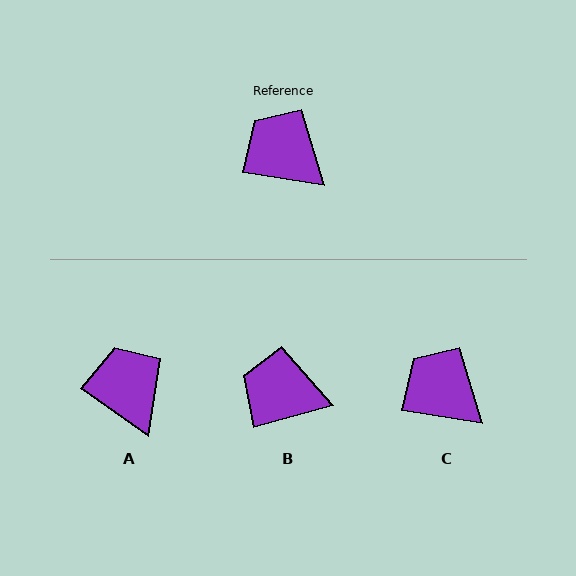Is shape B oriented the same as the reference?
No, it is off by about 24 degrees.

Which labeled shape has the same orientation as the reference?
C.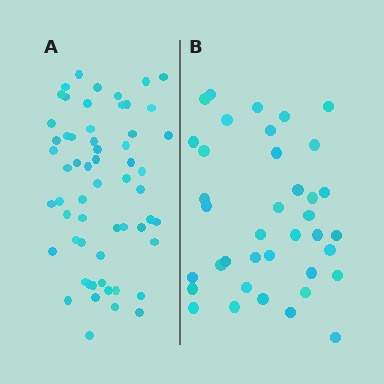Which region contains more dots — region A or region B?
Region A (the left region) has more dots.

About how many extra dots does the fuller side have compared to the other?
Region A has approximately 20 more dots than region B.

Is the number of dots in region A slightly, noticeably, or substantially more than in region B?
Region A has substantially more. The ratio is roughly 1.6 to 1.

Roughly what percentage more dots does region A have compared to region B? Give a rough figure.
About 55% more.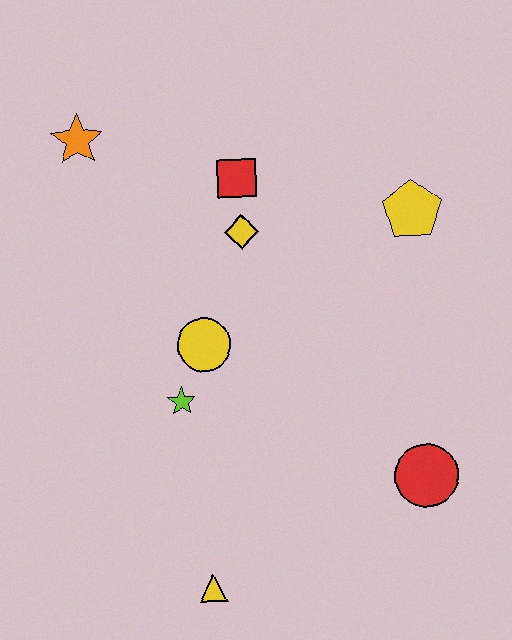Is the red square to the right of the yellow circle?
Yes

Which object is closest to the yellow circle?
The lime star is closest to the yellow circle.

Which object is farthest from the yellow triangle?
The orange star is farthest from the yellow triangle.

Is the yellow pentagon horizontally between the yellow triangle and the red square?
No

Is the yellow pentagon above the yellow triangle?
Yes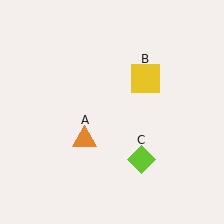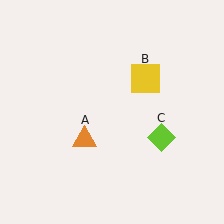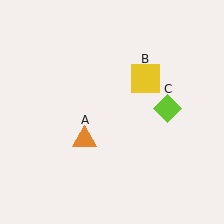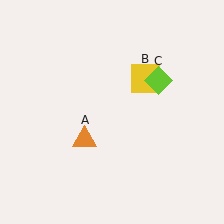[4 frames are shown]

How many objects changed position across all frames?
1 object changed position: lime diamond (object C).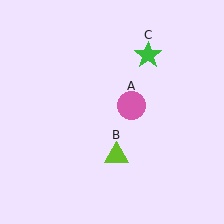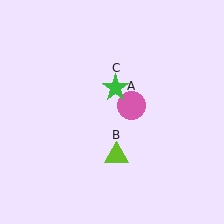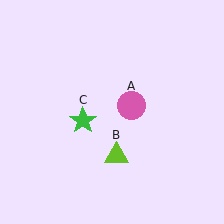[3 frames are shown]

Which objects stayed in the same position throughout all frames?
Pink circle (object A) and lime triangle (object B) remained stationary.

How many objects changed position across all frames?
1 object changed position: green star (object C).